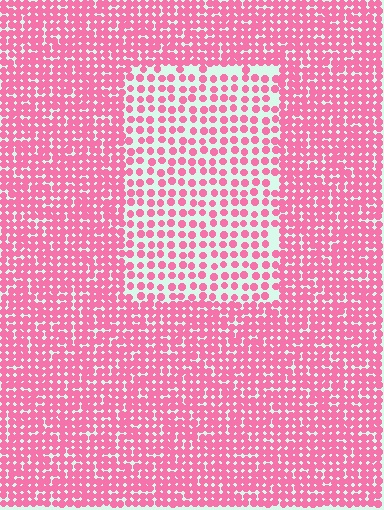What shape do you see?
I see a rectangle.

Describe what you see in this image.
The image contains small pink elements arranged at two different densities. A rectangle-shaped region is visible where the elements are less densely packed than the surrounding area.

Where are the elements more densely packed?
The elements are more densely packed outside the rectangle boundary.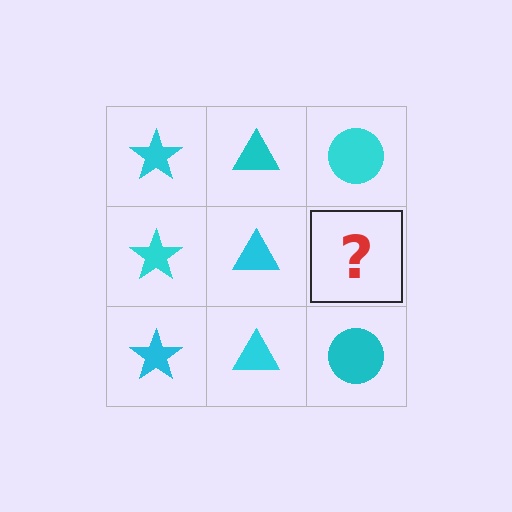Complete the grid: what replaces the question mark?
The question mark should be replaced with a cyan circle.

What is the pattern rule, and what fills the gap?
The rule is that each column has a consistent shape. The gap should be filled with a cyan circle.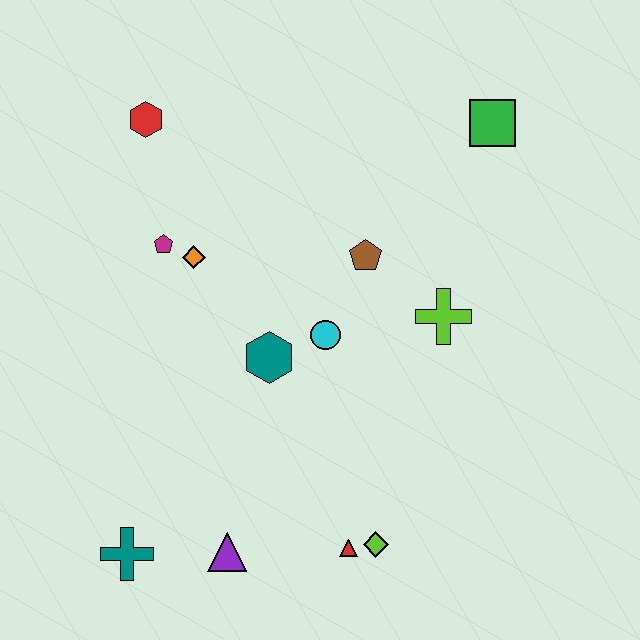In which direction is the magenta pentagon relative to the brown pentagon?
The magenta pentagon is to the left of the brown pentagon.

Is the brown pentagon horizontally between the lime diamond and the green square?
No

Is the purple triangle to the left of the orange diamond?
No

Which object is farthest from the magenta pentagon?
The lime diamond is farthest from the magenta pentagon.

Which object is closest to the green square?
The brown pentagon is closest to the green square.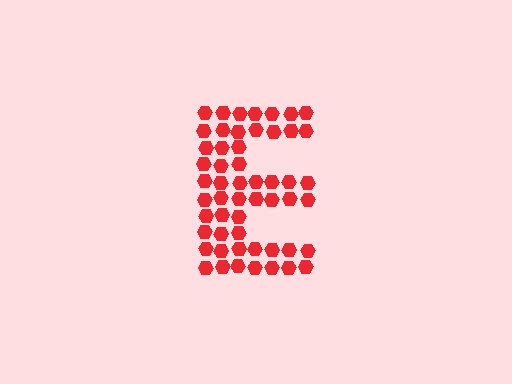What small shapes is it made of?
It is made of small hexagons.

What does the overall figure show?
The overall figure shows the letter E.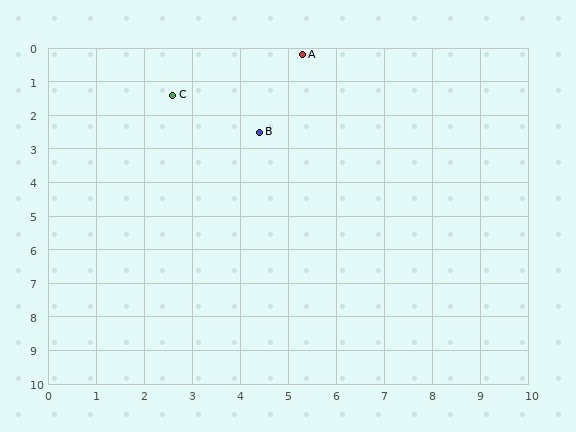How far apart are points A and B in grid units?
Points A and B are about 2.5 grid units apart.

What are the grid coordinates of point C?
Point C is at approximately (2.6, 1.4).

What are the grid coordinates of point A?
Point A is at approximately (5.3, 0.2).